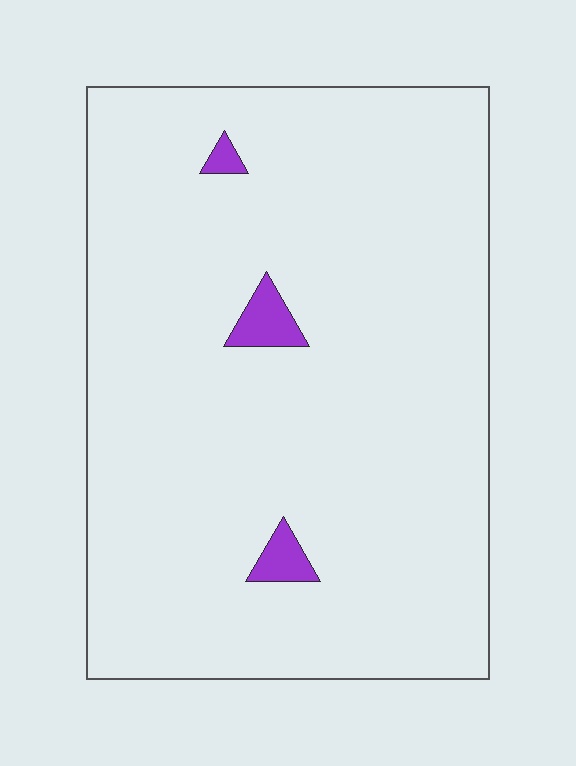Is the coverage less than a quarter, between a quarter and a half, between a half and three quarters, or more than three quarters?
Less than a quarter.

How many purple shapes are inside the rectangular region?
3.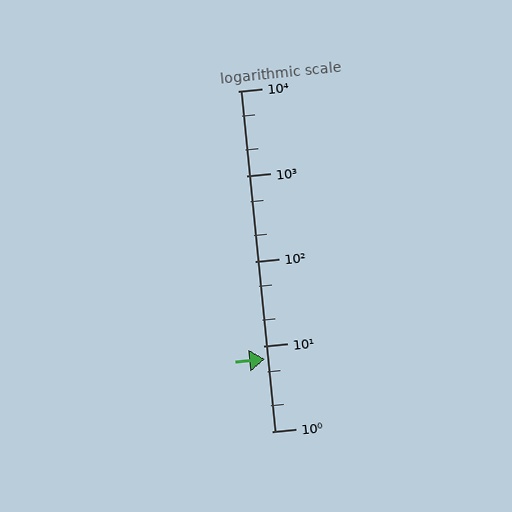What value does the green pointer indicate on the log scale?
The pointer indicates approximately 7.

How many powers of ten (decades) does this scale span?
The scale spans 4 decades, from 1 to 10000.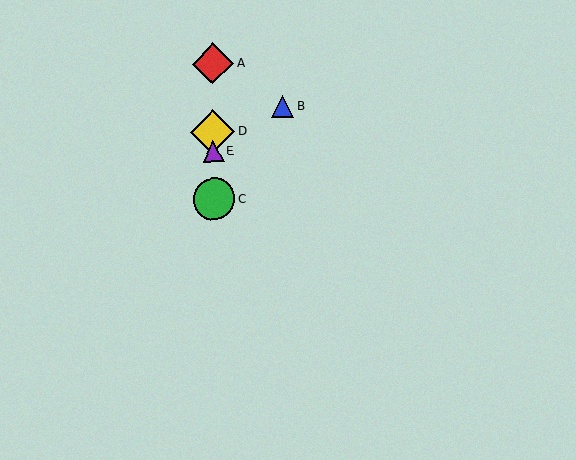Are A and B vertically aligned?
No, A is at x≈213 and B is at x≈283.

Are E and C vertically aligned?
Yes, both are at x≈213.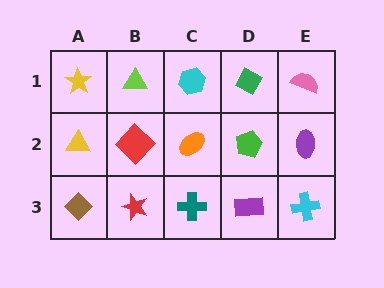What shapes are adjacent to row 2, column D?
A green diamond (row 1, column D), a purple rectangle (row 3, column D), an orange ellipse (row 2, column C), a purple ellipse (row 2, column E).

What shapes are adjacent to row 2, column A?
A yellow star (row 1, column A), a brown diamond (row 3, column A), a red diamond (row 2, column B).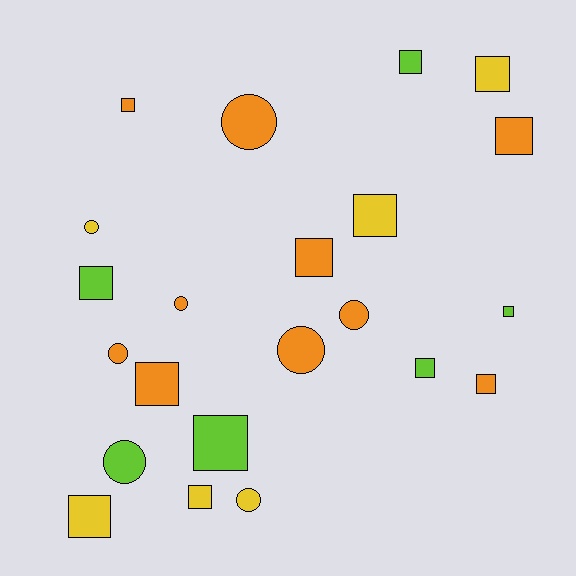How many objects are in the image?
There are 22 objects.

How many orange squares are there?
There are 5 orange squares.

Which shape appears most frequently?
Square, with 14 objects.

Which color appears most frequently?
Orange, with 10 objects.